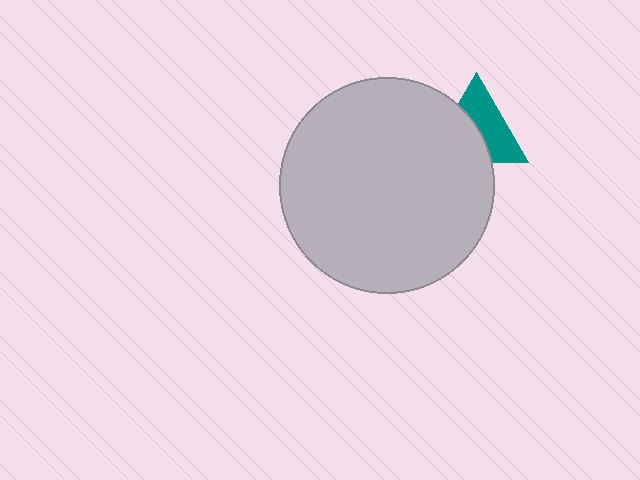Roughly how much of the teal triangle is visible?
About half of it is visible (roughly 52%).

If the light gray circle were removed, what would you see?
You would see the complete teal triangle.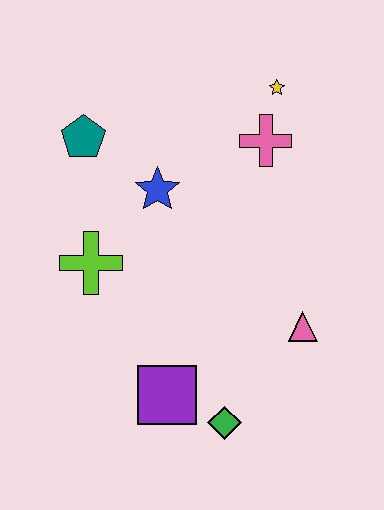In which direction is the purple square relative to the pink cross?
The purple square is below the pink cross.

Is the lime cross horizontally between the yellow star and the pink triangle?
No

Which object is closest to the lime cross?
The blue star is closest to the lime cross.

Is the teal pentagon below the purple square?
No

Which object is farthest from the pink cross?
The green diamond is farthest from the pink cross.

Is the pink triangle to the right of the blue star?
Yes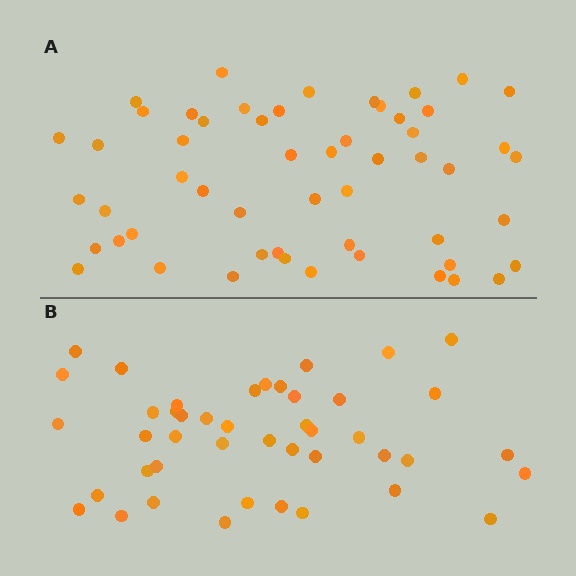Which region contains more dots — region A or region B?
Region A (the top region) has more dots.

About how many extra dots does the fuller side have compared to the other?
Region A has roughly 10 or so more dots than region B.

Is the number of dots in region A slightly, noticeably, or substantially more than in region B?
Region A has only slightly more — the two regions are fairly close. The ratio is roughly 1.2 to 1.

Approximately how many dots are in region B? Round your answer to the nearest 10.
About 40 dots. (The exact count is 44, which rounds to 40.)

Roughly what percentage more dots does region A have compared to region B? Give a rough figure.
About 25% more.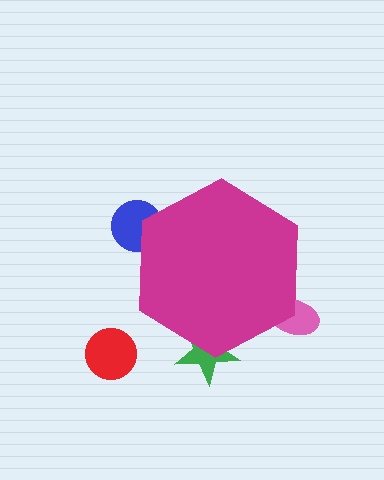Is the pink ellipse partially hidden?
Yes, the pink ellipse is partially hidden behind the magenta hexagon.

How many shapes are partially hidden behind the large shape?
3 shapes are partially hidden.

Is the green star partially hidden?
Yes, the green star is partially hidden behind the magenta hexagon.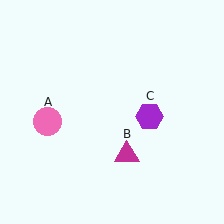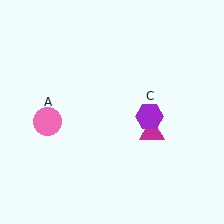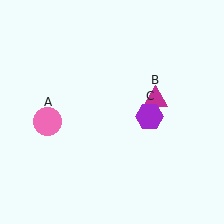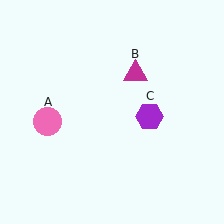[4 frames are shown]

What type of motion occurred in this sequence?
The magenta triangle (object B) rotated counterclockwise around the center of the scene.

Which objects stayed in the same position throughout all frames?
Pink circle (object A) and purple hexagon (object C) remained stationary.